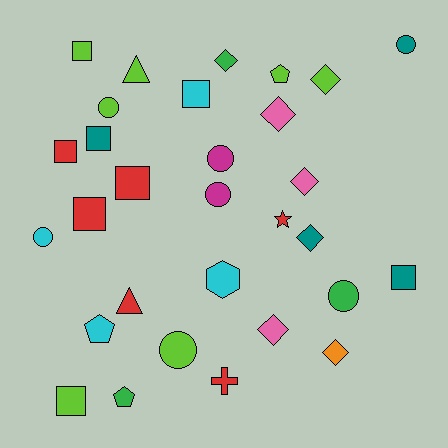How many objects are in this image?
There are 30 objects.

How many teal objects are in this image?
There are 4 teal objects.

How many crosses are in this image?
There is 1 cross.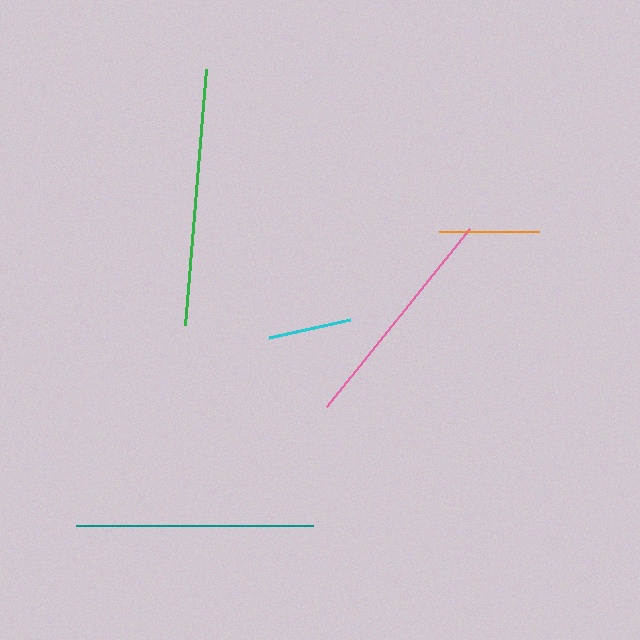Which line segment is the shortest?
The cyan line is the shortest at approximately 83 pixels.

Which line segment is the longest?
The green line is the longest at approximately 257 pixels.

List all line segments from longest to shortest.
From longest to shortest: green, teal, pink, orange, cyan.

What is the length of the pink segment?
The pink segment is approximately 228 pixels long.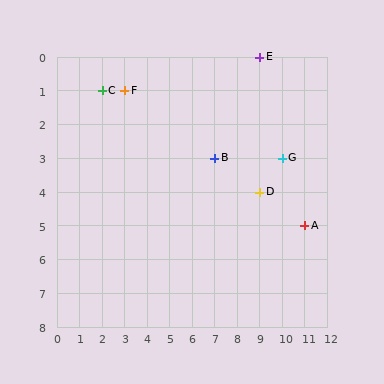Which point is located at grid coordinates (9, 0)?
Point E is at (9, 0).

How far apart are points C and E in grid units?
Points C and E are 7 columns and 1 row apart (about 7.1 grid units diagonally).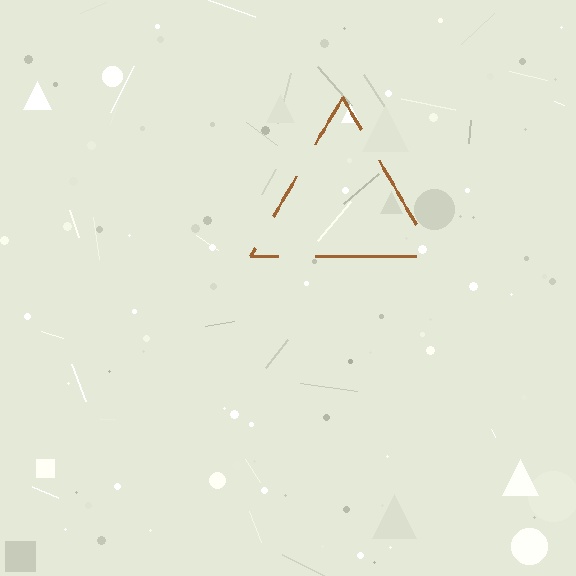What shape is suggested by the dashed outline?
The dashed outline suggests a triangle.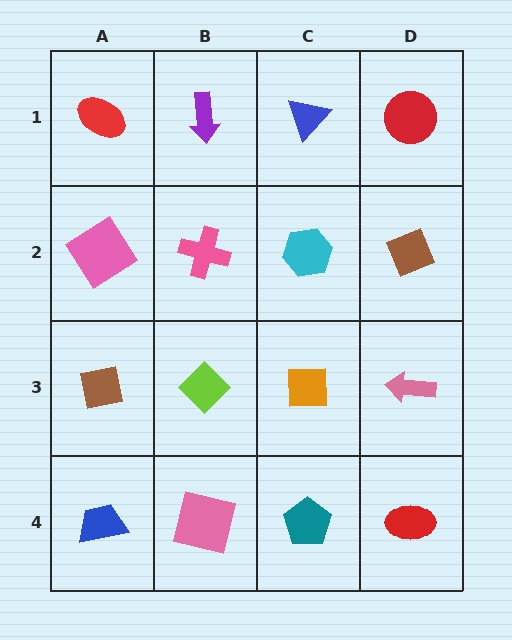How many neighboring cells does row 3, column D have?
3.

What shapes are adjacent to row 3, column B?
A pink cross (row 2, column B), a pink square (row 4, column B), a brown square (row 3, column A), an orange square (row 3, column C).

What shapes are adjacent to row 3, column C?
A cyan hexagon (row 2, column C), a teal pentagon (row 4, column C), a lime diamond (row 3, column B), a pink arrow (row 3, column D).